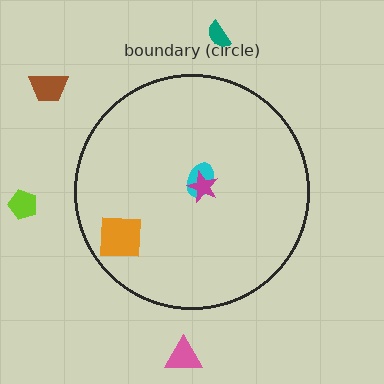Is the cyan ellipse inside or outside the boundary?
Inside.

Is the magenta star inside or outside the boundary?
Inside.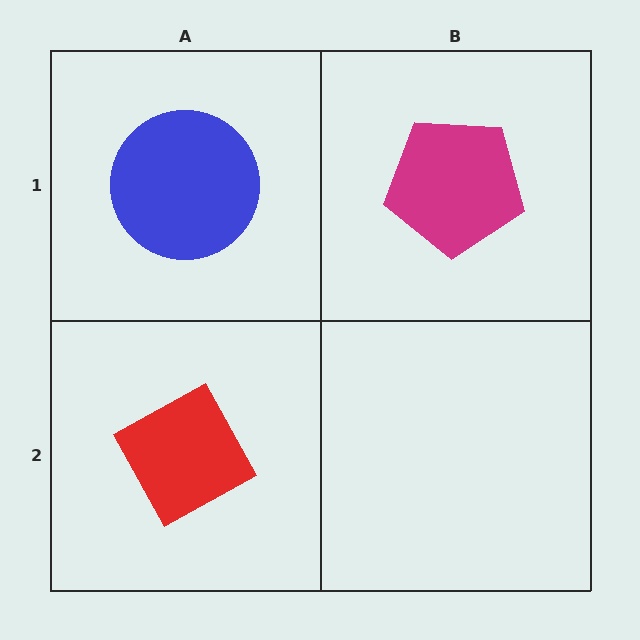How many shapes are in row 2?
1 shape.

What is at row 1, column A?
A blue circle.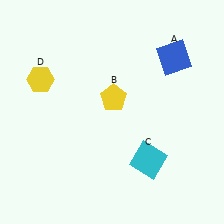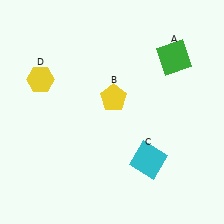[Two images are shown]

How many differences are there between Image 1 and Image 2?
There is 1 difference between the two images.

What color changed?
The square (A) changed from blue in Image 1 to green in Image 2.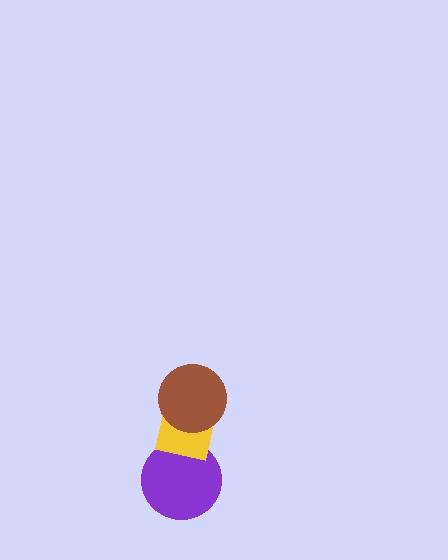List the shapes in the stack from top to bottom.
From top to bottom: the brown circle, the yellow square, the purple circle.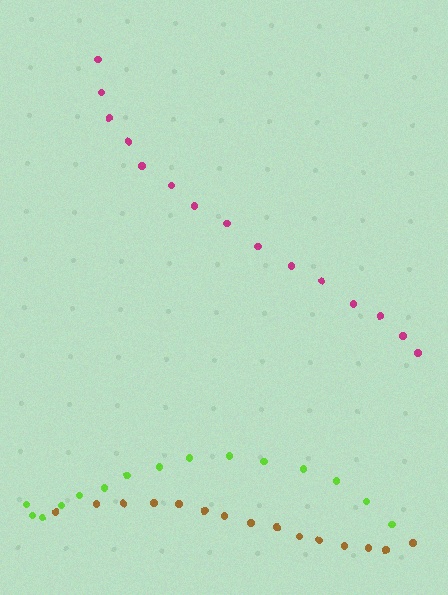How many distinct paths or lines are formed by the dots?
There are 3 distinct paths.